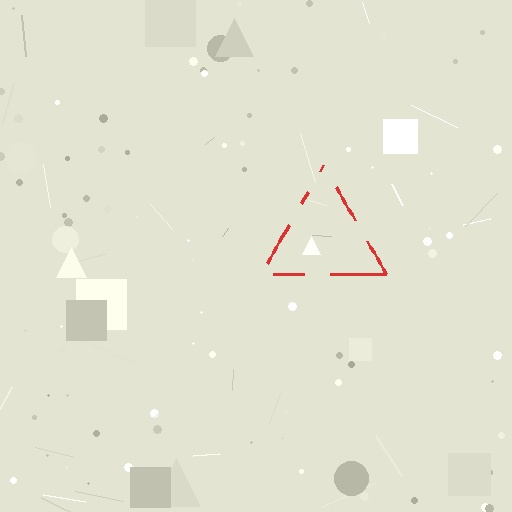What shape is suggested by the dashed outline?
The dashed outline suggests a triangle.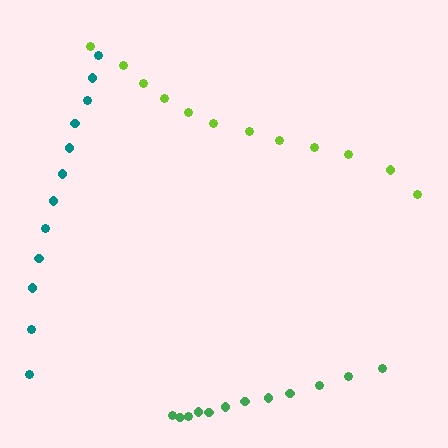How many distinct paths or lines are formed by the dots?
There are 3 distinct paths.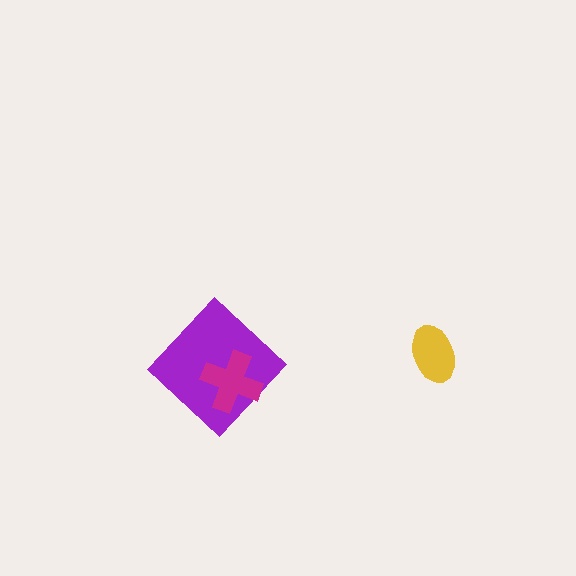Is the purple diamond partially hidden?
Yes, it is partially covered by another shape.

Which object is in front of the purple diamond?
The magenta cross is in front of the purple diamond.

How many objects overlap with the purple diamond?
1 object overlaps with the purple diamond.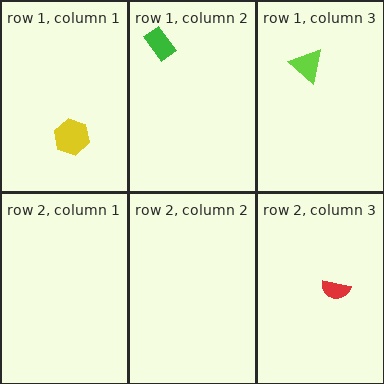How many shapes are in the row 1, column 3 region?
1.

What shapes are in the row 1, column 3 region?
The lime triangle.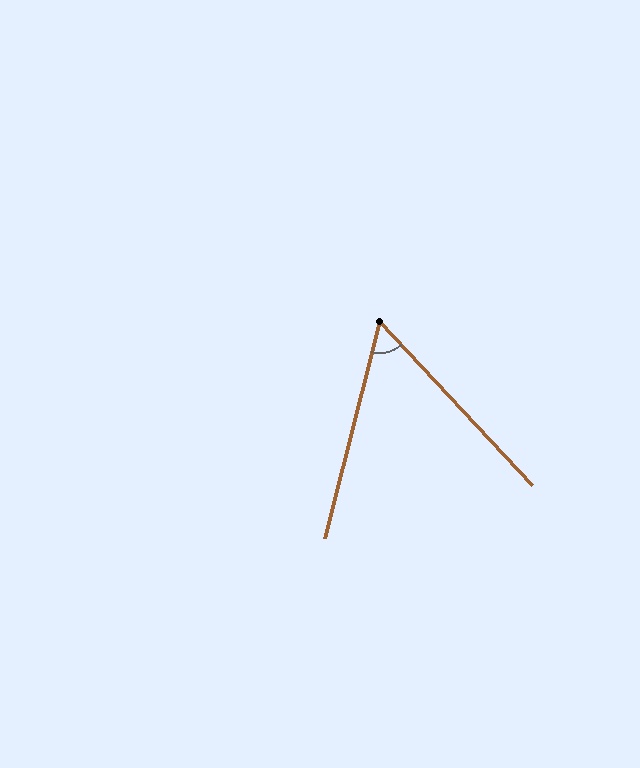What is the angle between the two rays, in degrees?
Approximately 57 degrees.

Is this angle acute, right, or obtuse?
It is acute.